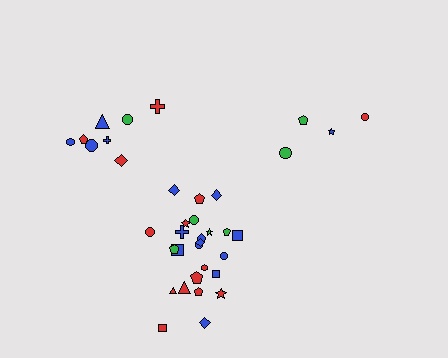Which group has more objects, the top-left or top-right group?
The top-left group.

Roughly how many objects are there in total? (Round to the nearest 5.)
Roughly 35 objects in total.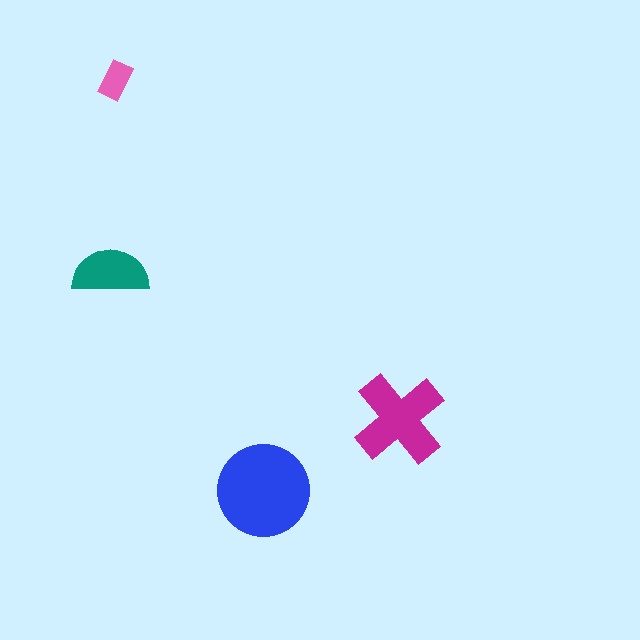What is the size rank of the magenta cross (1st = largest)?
2nd.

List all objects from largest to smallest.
The blue circle, the magenta cross, the teal semicircle, the pink rectangle.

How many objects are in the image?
There are 4 objects in the image.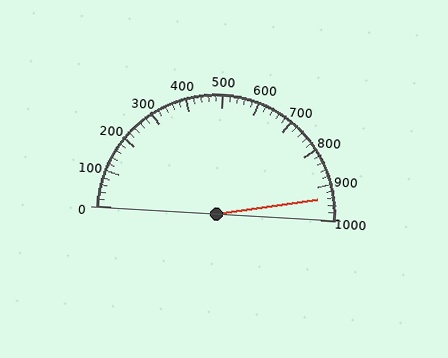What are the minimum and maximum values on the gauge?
The gauge ranges from 0 to 1000.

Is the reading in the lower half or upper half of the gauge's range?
The reading is in the upper half of the range (0 to 1000).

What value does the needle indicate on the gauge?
The needle indicates approximately 940.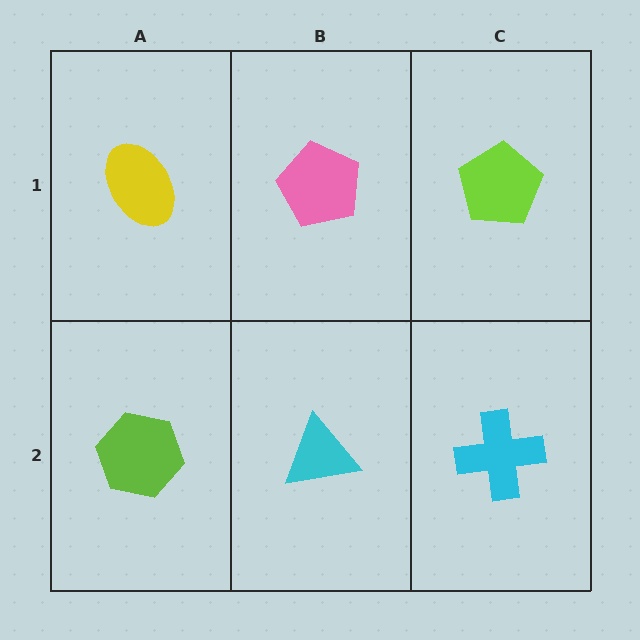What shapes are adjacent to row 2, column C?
A lime pentagon (row 1, column C), a cyan triangle (row 2, column B).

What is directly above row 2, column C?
A lime pentagon.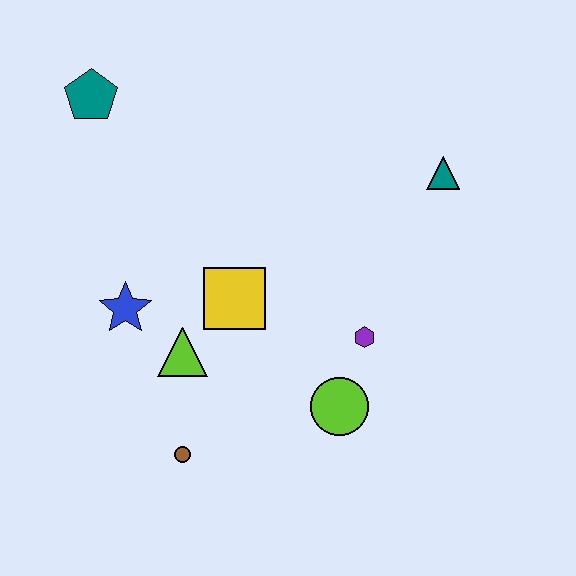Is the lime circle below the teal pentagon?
Yes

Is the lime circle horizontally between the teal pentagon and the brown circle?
No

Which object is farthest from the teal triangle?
The brown circle is farthest from the teal triangle.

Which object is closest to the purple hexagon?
The lime circle is closest to the purple hexagon.